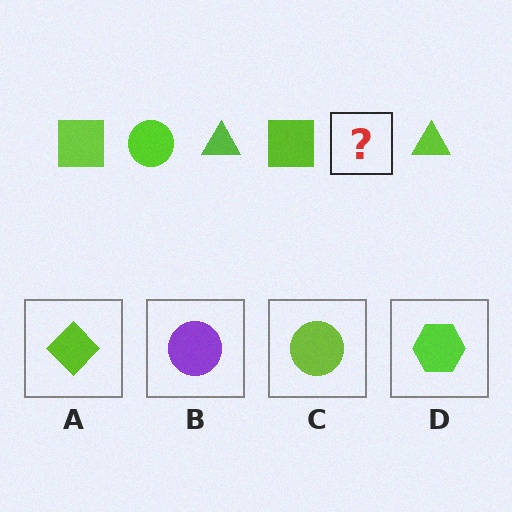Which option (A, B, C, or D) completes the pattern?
C.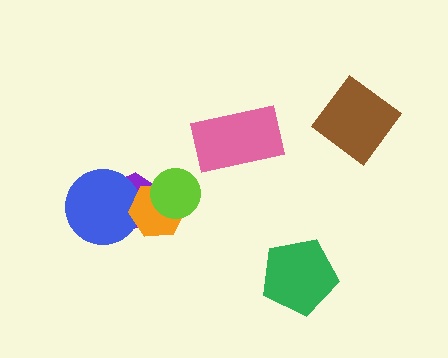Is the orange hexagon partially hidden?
Yes, it is partially covered by another shape.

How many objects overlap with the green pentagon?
0 objects overlap with the green pentagon.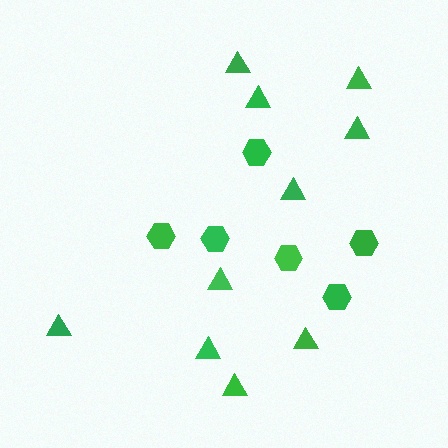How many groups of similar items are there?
There are 2 groups: one group of hexagons (6) and one group of triangles (10).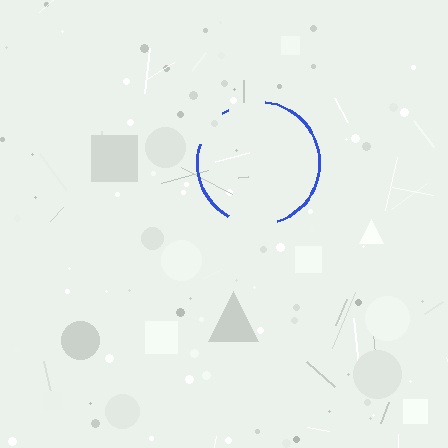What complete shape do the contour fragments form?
The contour fragments form a circle.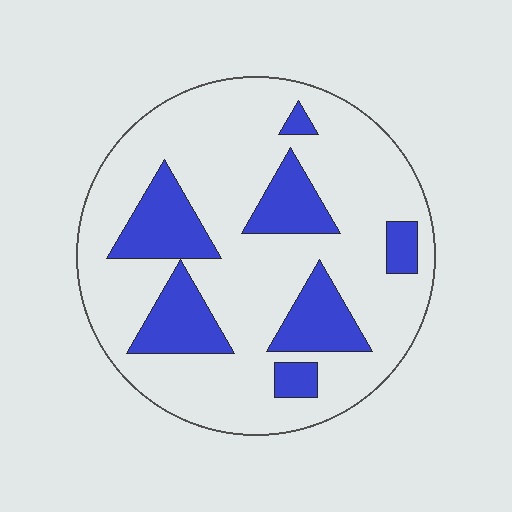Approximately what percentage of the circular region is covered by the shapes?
Approximately 25%.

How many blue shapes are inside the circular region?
7.